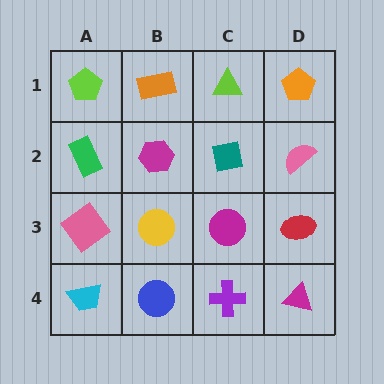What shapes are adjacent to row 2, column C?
A lime triangle (row 1, column C), a magenta circle (row 3, column C), a magenta hexagon (row 2, column B), a pink semicircle (row 2, column D).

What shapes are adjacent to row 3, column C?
A teal square (row 2, column C), a purple cross (row 4, column C), a yellow circle (row 3, column B), a red ellipse (row 3, column D).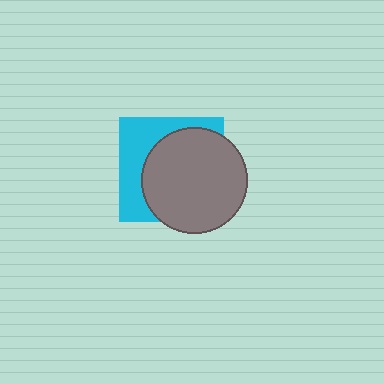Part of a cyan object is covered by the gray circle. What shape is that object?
It is a square.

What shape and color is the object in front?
The object in front is a gray circle.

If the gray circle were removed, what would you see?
You would see the complete cyan square.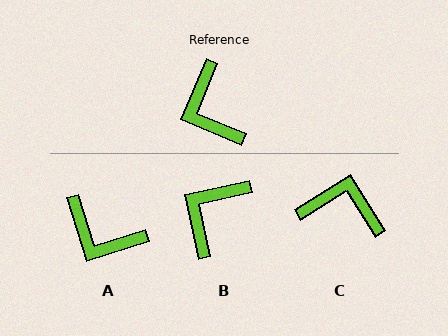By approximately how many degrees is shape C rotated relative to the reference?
Approximately 125 degrees clockwise.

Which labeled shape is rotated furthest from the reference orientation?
C, about 125 degrees away.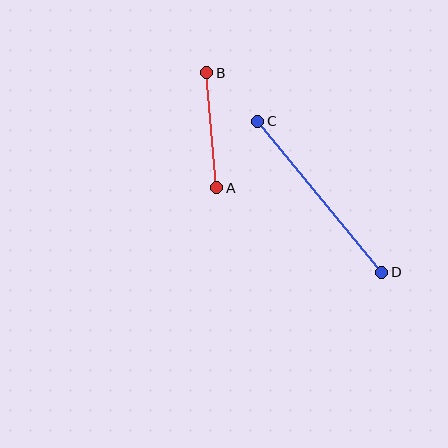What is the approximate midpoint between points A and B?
The midpoint is at approximately (212, 130) pixels.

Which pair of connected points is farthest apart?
Points C and D are farthest apart.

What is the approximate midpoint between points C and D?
The midpoint is at approximately (320, 197) pixels.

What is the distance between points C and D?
The distance is approximately 195 pixels.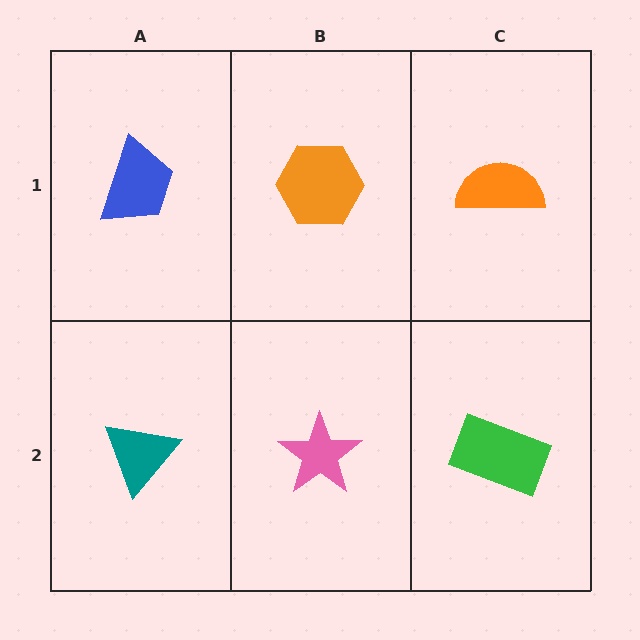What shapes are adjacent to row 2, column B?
An orange hexagon (row 1, column B), a teal triangle (row 2, column A), a green rectangle (row 2, column C).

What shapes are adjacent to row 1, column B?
A pink star (row 2, column B), a blue trapezoid (row 1, column A), an orange semicircle (row 1, column C).